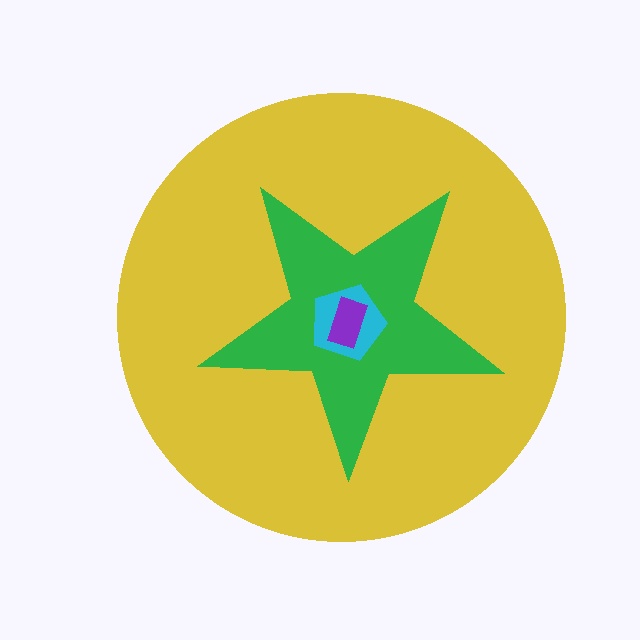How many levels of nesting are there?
4.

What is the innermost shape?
The purple rectangle.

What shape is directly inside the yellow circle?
The green star.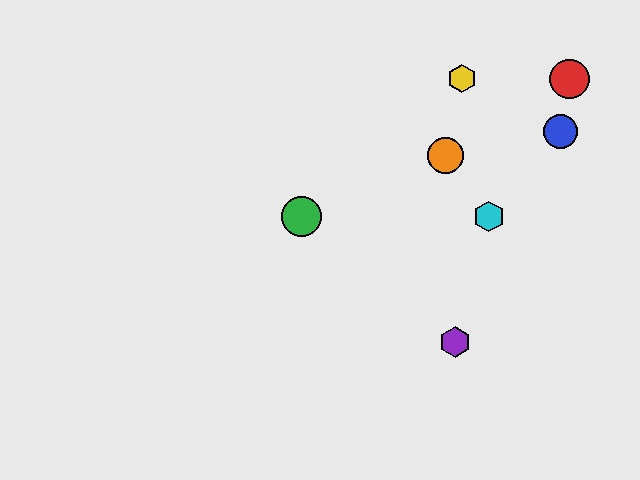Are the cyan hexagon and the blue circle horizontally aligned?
No, the cyan hexagon is at y≈217 and the blue circle is at y≈131.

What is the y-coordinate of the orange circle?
The orange circle is at y≈156.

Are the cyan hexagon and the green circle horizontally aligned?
Yes, both are at y≈217.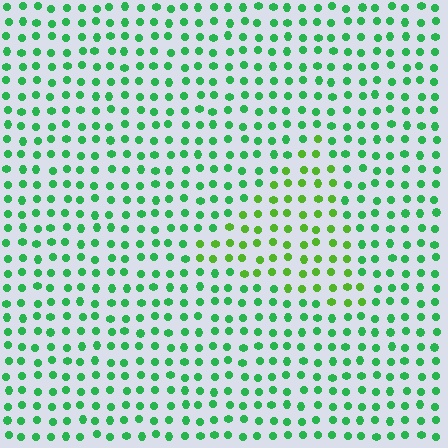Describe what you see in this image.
The image is filled with small green elements in a uniform arrangement. A triangle-shaped region is visible where the elements are tinted to a slightly different hue, forming a subtle color boundary.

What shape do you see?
I see a triangle.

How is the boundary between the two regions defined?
The boundary is defined purely by a slight shift in hue (about 34 degrees). Spacing, size, and orientation are identical on both sides.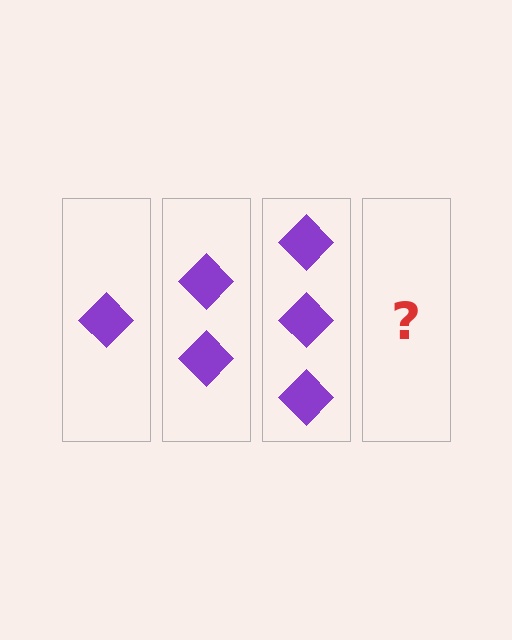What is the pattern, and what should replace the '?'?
The pattern is that each step adds one more diamond. The '?' should be 4 diamonds.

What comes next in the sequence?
The next element should be 4 diamonds.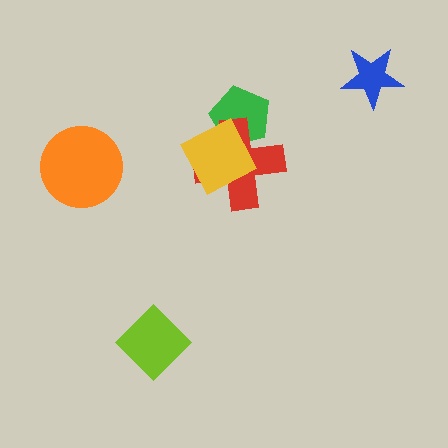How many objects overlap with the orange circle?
0 objects overlap with the orange circle.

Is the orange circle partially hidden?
No, no other shape covers it.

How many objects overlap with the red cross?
2 objects overlap with the red cross.